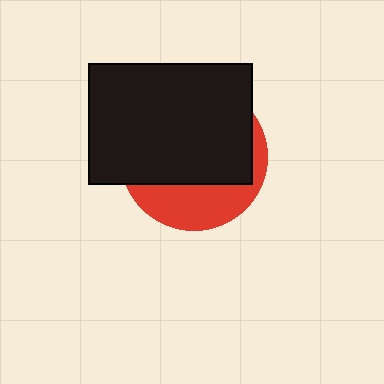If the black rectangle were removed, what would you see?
You would see the complete red circle.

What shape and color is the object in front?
The object in front is a black rectangle.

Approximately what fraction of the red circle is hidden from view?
Roughly 69% of the red circle is hidden behind the black rectangle.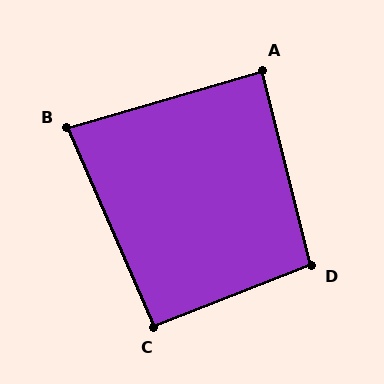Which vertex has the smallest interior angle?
B, at approximately 83 degrees.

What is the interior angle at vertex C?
Approximately 92 degrees (approximately right).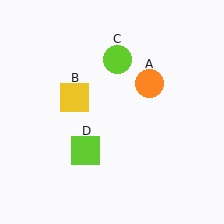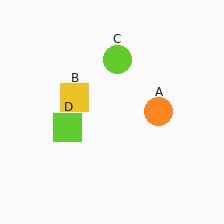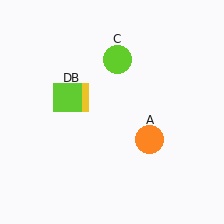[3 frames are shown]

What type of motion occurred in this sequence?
The orange circle (object A), lime square (object D) rotated clockwise around the center of the scene.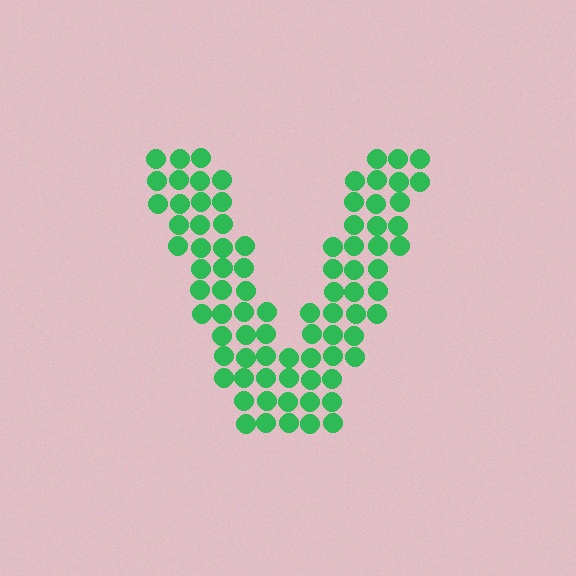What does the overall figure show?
The overall figure shows the letter V.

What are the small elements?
The small elements are circles.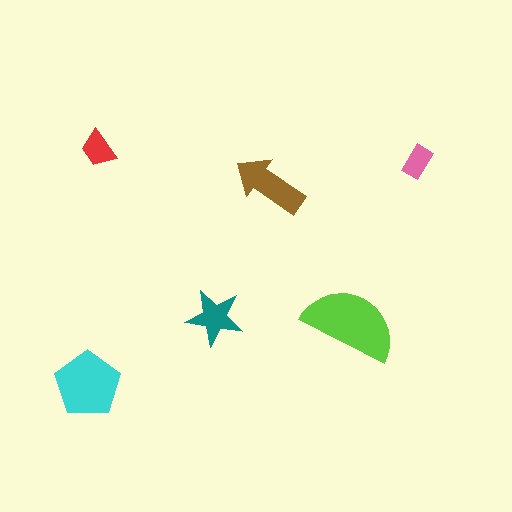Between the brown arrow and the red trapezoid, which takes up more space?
The brown arrow.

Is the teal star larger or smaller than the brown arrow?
Smaller.